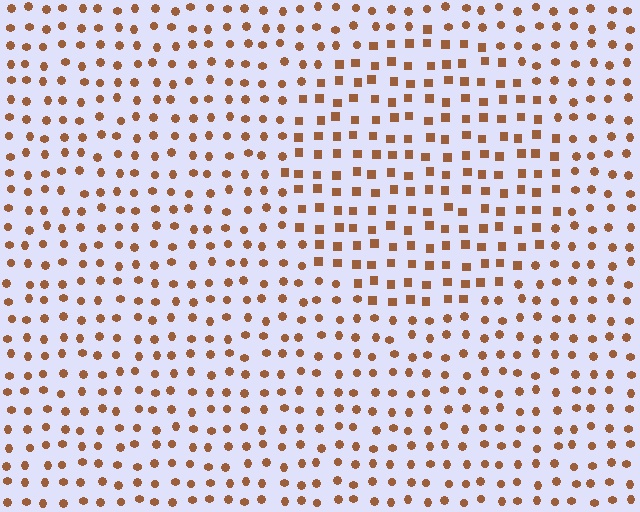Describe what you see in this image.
The image is filled with small brown elements arranged in a uniform grid. A circle-shaped region contains squares, while the surrounding area contains circles. The boundary is defined purely by the change in element shape.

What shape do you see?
I see a circle.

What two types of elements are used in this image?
The image uses squares inside the circle region and circles outside it.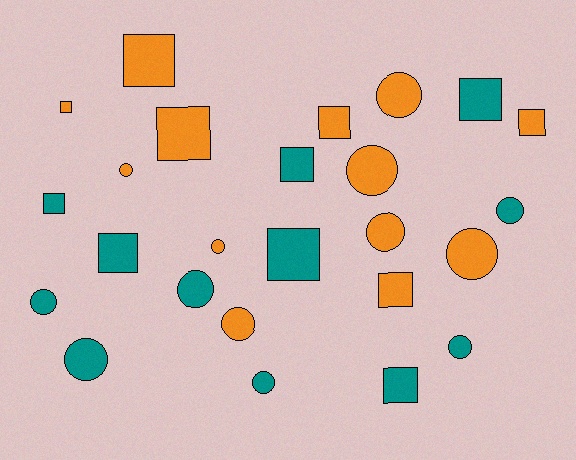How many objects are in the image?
There are 25 objects.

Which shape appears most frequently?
Circle, with 13 objects.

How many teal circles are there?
There are 6 teal circles.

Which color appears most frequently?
Orange, with 13 objects.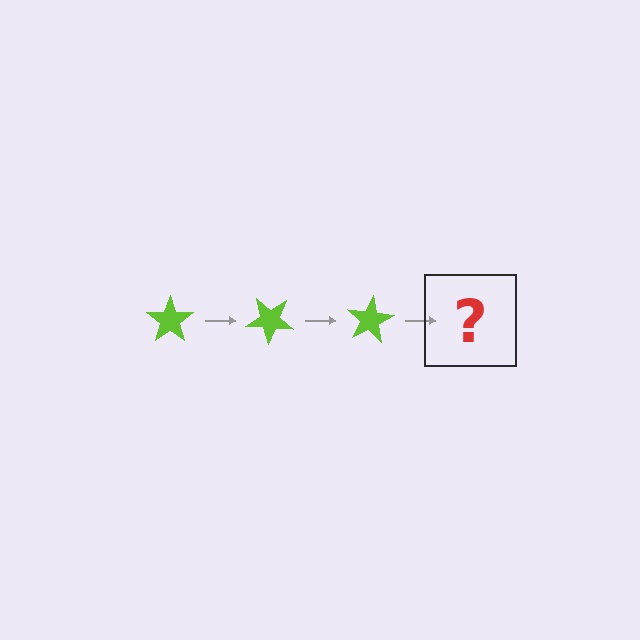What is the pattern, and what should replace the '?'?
The pattern is that the star rotates 40 degrees each step. The '?' should be a lime star rotated 120 degrees.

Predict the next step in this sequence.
The next step is a lime star rotated 120 degrees.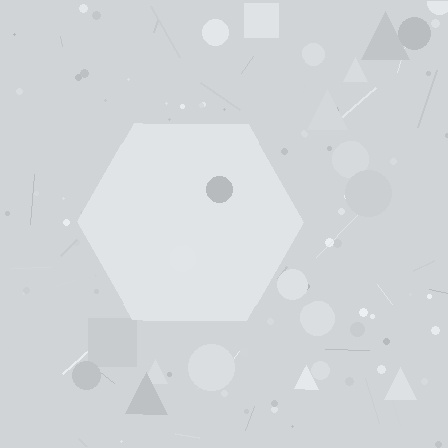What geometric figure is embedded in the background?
A hexagon is embedded in the background.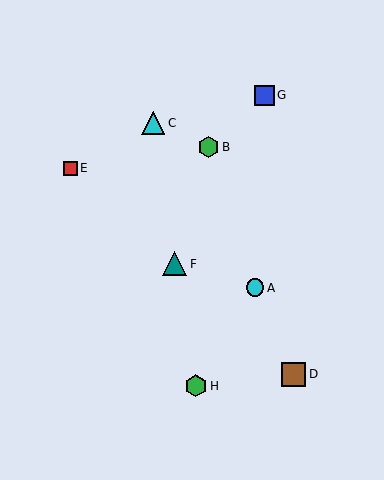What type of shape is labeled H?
Shape H is a green hexagon.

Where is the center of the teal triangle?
The center of the teal triangle is at (175, 264).